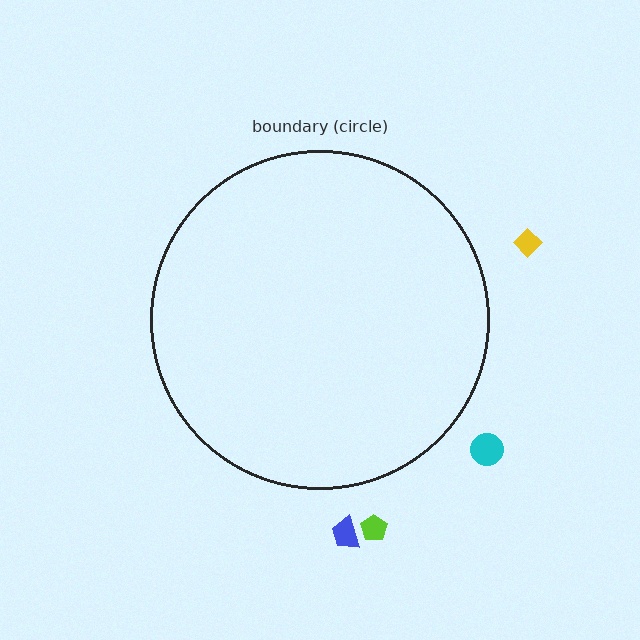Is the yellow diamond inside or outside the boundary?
Outside.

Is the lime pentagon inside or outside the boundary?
Outside.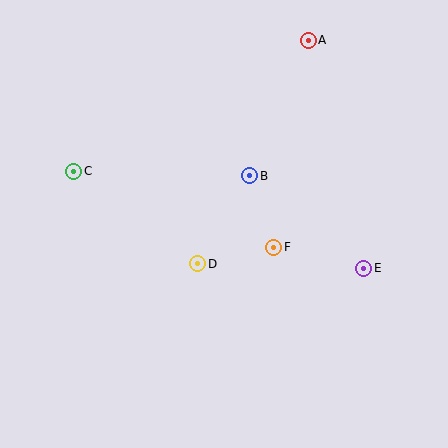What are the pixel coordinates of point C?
Point C is at (74, 171).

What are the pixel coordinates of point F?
Point F is at (274, 247).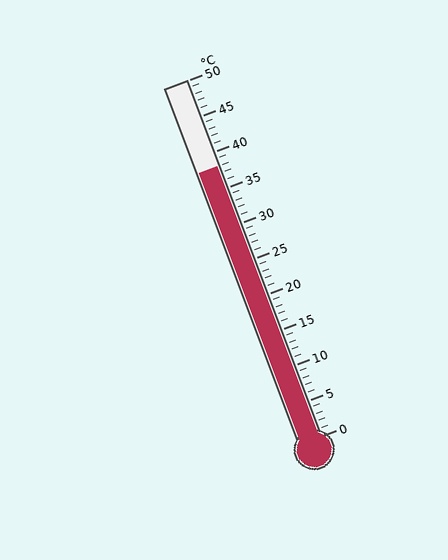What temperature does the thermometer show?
The thermometer shows approximately 38°C.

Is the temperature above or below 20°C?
The temperature is above 20°C.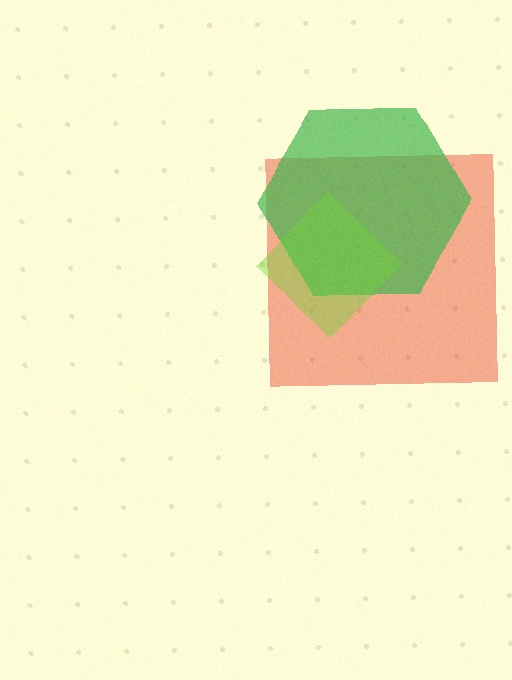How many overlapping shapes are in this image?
There are 3 overlapping shapes in the image.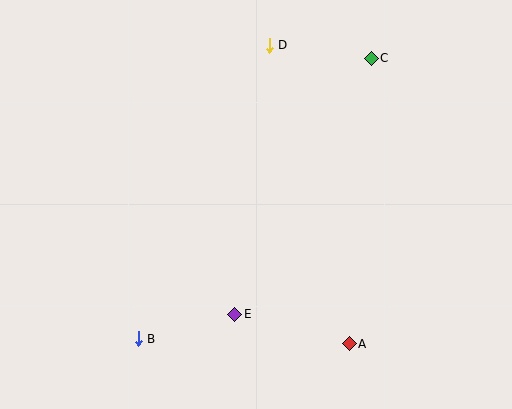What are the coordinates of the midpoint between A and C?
The midpoint between A and C is at (360, 201).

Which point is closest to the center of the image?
Point E at (235, 314) is closest to the center.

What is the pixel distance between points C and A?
The distance between C and A is 286 pixels.